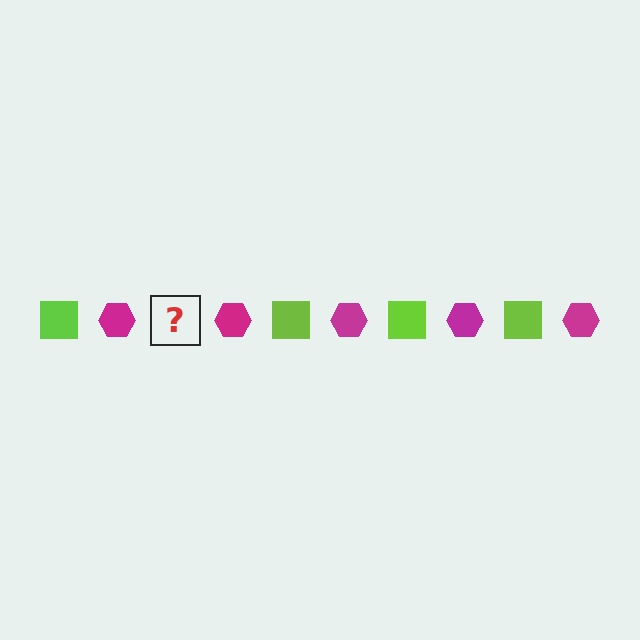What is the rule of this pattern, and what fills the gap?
The rule is that the pattern alternates between lime square and magenta hexagon. The gap should be filled with a lime square.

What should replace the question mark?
The question mark should be replaced with a lime square.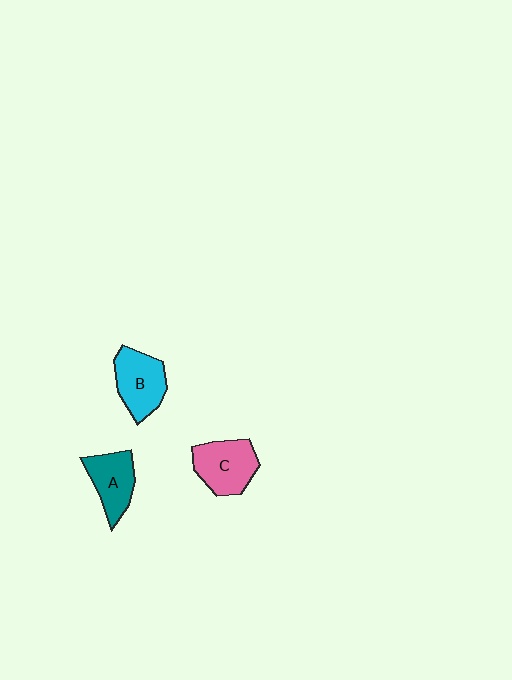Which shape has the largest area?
Shape C (pink).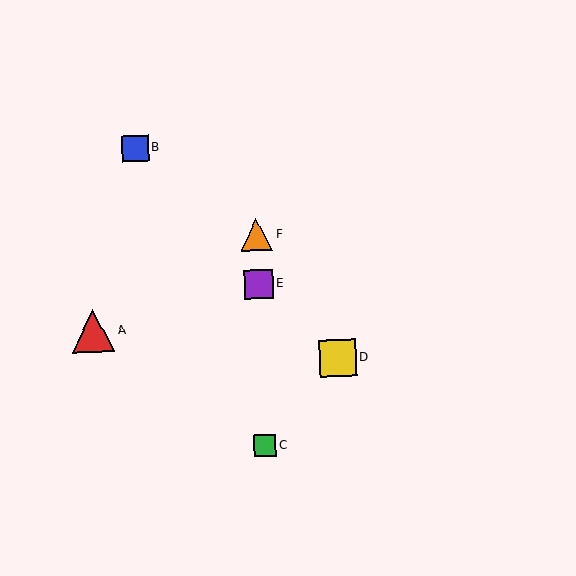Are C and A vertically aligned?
No, C is at x≈265 and A is at x≈93.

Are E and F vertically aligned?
Yes, both are at x≈259.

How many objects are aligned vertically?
3 objects (C, E, F) are aligned vertically.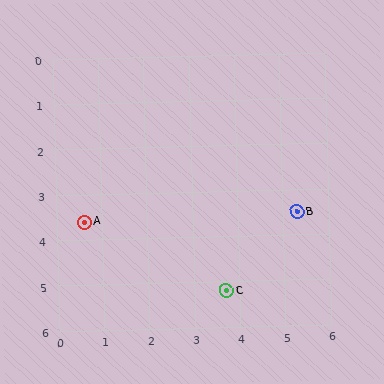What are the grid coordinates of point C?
Point C is at approximately (3.7, 5.2).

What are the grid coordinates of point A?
Point A is at approximately (0.6, 3.6).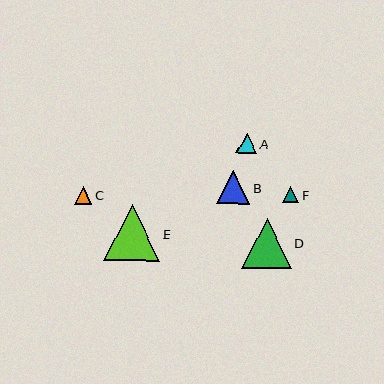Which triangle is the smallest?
Triangle F is the smallest with a size of approximately 16 pixels.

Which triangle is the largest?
Triangle E is the largest with a size of approximately 56 pixels.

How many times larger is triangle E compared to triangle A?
Triangle E is approximately 2.7 times the size of triangle A.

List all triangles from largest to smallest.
From largest to smallest: E, D, B, A, C, F.